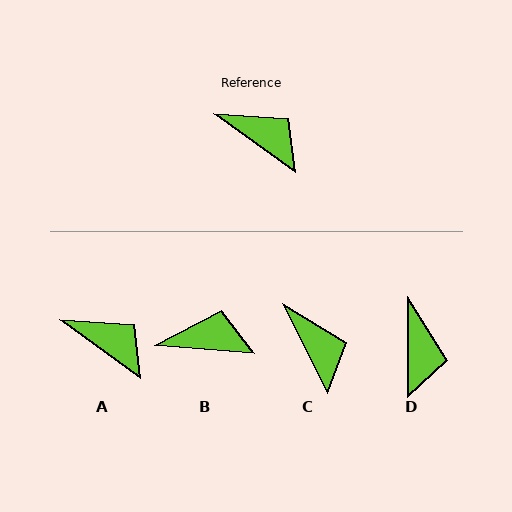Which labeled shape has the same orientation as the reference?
A.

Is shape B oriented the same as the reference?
No, it is off by about 31 degrees.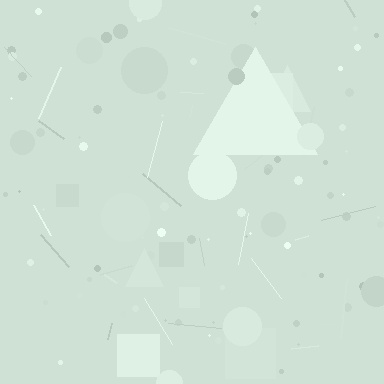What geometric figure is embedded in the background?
A triangle is embedded in the background.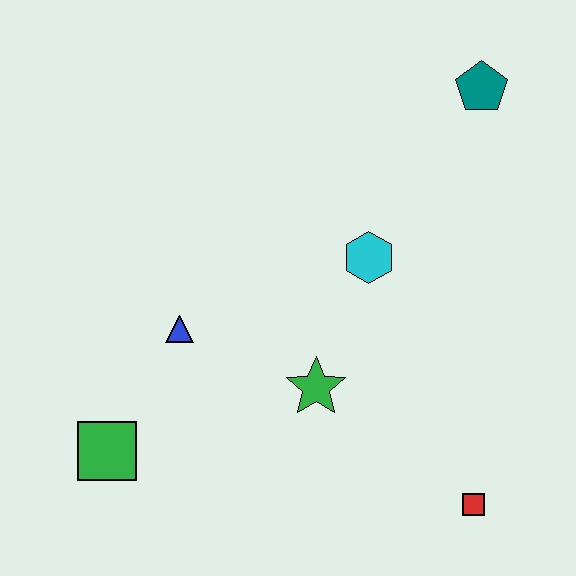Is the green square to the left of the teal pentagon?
Yes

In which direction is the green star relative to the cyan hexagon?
The green star is below the cyan hexagon.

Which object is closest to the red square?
The green star is closest to the red square.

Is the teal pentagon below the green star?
No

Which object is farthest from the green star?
The teal pentagon is farthest from the green star.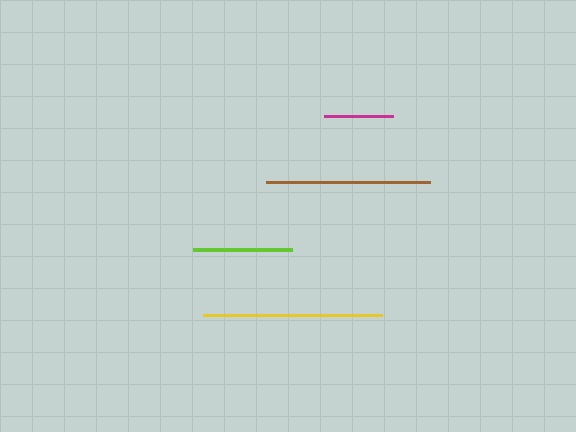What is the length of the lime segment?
The lime segment is approximately 100 pixels long.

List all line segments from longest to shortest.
From longest to shortest: yellow, brown, lime, magenta.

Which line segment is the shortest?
The magenta line is the shortest at approximately 69 pixels.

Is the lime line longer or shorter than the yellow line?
The yellow line is longer than the lime line.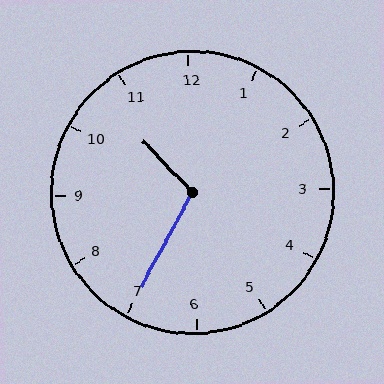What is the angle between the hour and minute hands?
Approximately 108 degrees.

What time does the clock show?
10:35.